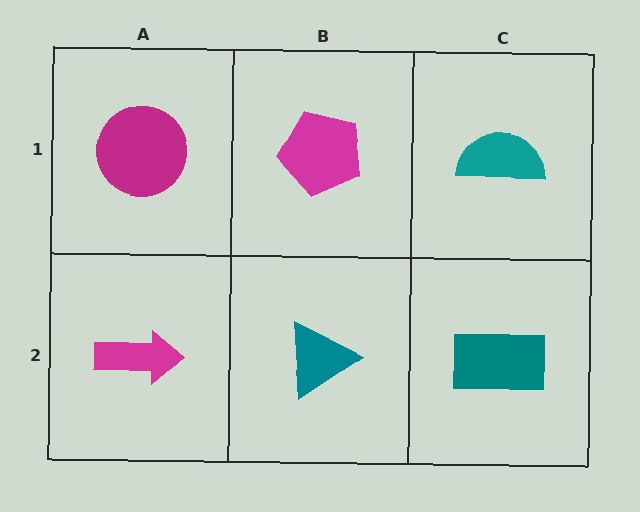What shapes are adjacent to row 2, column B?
A magenta pentagon (row 1, column B), a magenta arrow (row 2, column A), a teal rectangle (row 2, column C).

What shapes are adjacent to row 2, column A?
A magenta circle (row 1, column A), a teal triangle (row 2, column B).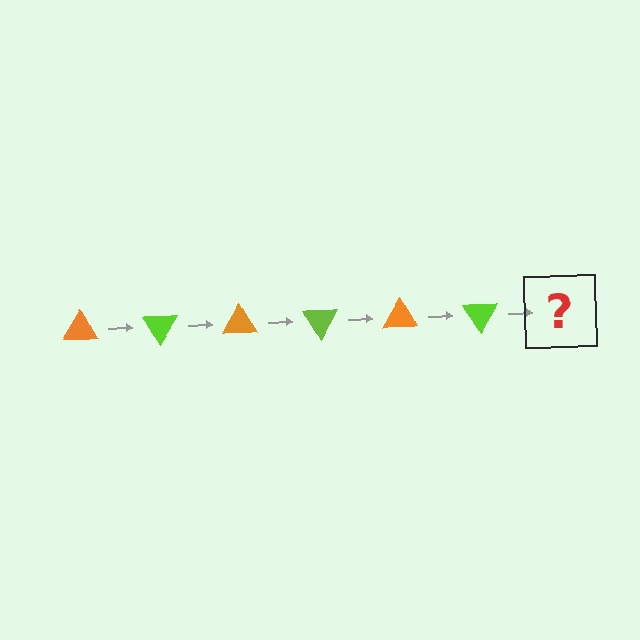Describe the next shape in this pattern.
It should be an orange triangle, rotated 360 degrees from the start.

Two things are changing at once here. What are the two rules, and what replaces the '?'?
The two rules are that it rotates 60 degrees each step and the color cycles through orange and lime. The '?' should be an orange triangle, rotated 360 degrees from the start.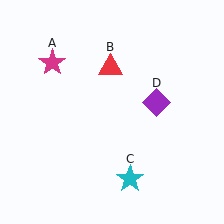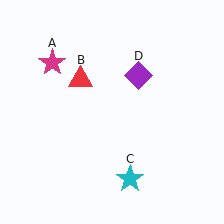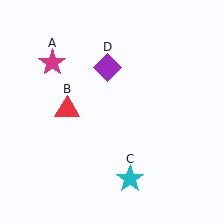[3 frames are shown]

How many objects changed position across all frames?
2 objects changed position: red triangle (object B), purple diamond (object D).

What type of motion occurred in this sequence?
The red triangle (object B), purple diamond (object D) rotated counterclockwise around the center of the scene.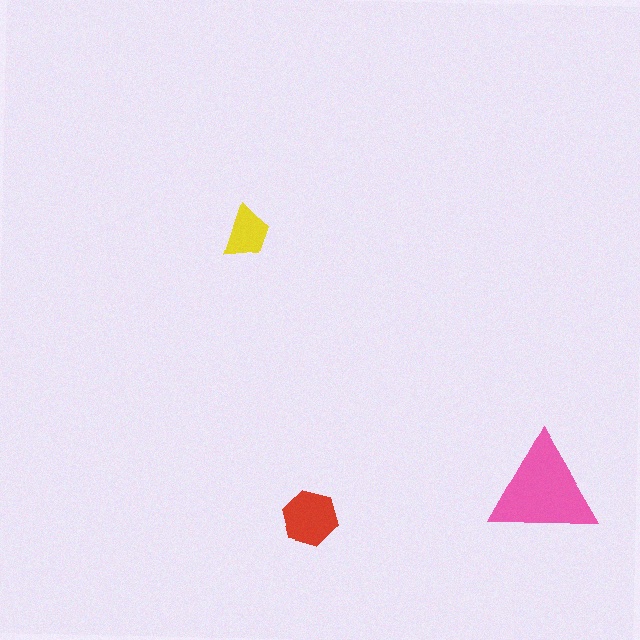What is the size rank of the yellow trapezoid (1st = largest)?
3rd.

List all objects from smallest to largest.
The yellow trapezoid, the red hexagon, the pink triangle.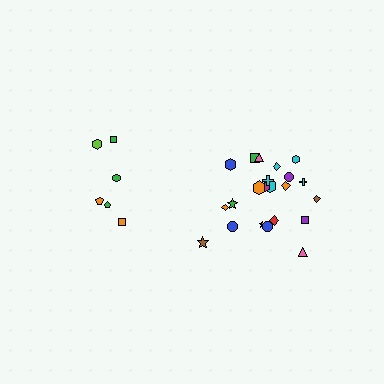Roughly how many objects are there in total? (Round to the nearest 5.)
Roughly 30 objects in total.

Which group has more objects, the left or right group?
The right group.